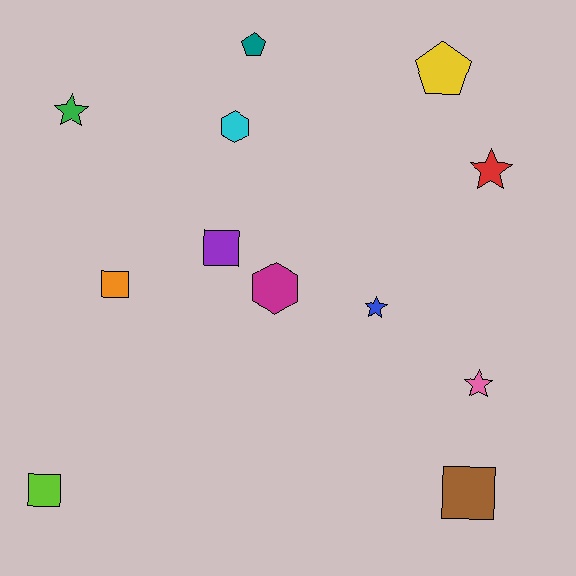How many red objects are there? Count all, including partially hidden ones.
There is 1 red object.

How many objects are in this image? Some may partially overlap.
There are 12 objects.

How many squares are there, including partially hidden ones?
There are 4 squares.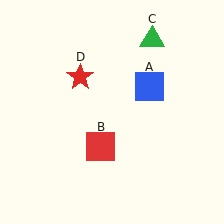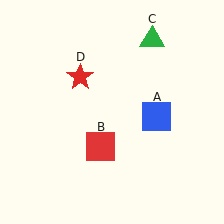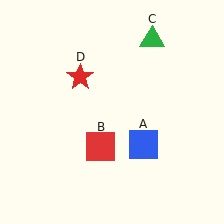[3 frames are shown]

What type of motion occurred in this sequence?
The blue square (object A) rotated clockwise around the center of the scene.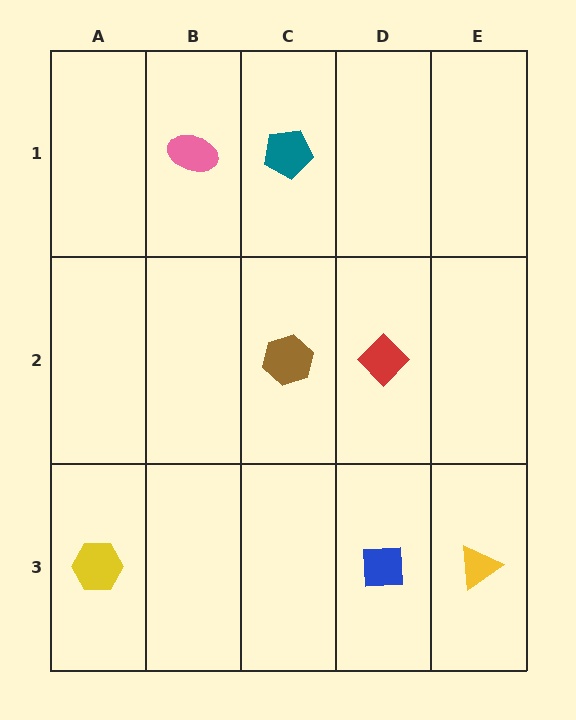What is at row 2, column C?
A brown hexagon.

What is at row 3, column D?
A blue square.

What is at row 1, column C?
A teal pentagon.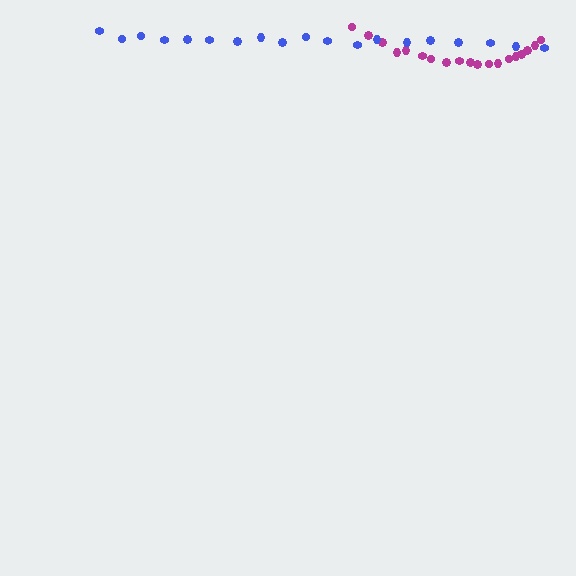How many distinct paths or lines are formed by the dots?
There are 2 distinct paths.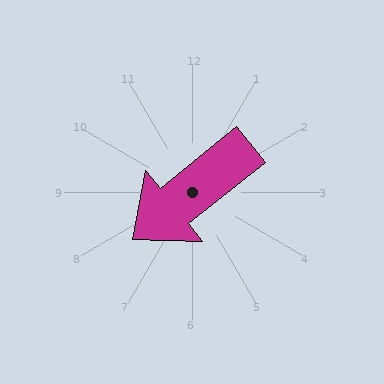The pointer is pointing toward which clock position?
Roughly 8 o'clock.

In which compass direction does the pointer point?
Southwest.